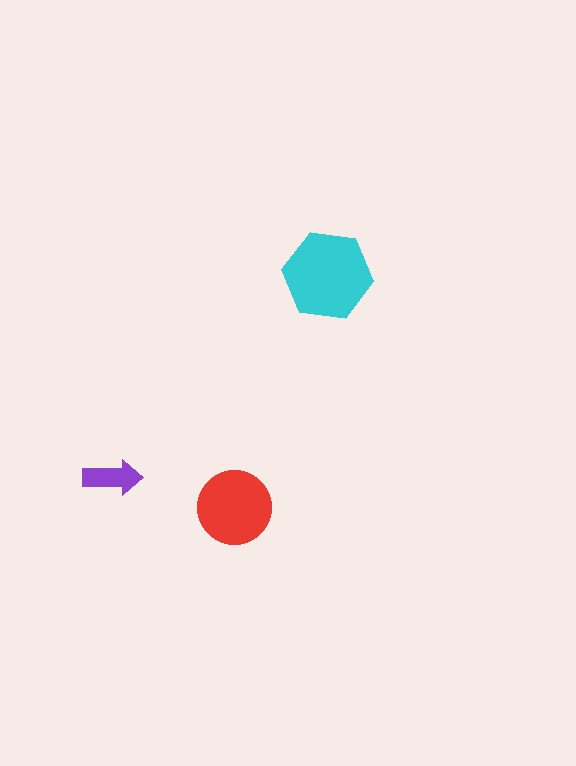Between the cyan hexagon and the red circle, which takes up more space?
The cyan hexagon.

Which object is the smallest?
The purple arrow.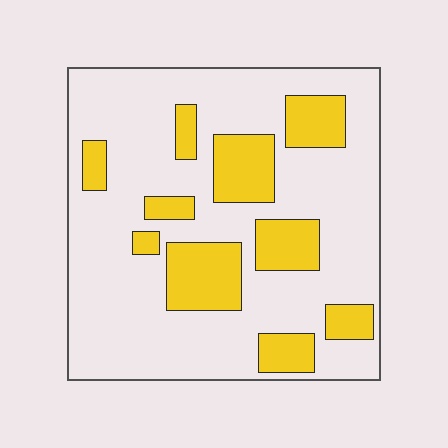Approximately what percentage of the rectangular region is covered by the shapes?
Approximately 25%.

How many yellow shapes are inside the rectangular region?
10.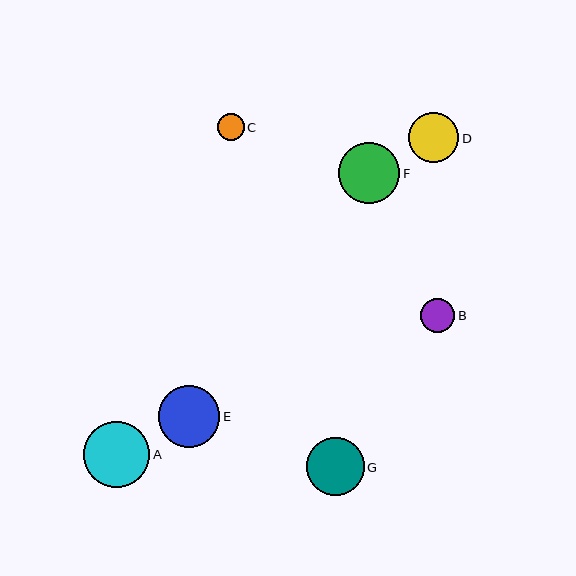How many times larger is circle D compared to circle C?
Circle D is approximately 1.9 times the size of circle C.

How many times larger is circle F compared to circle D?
Circle F is approximately 1.2 times the size of circle D.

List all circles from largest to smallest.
From largest to smallest: A, E, F, G, D, B, C.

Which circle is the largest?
Circle A is the largest with a size of approximately 66 pixels.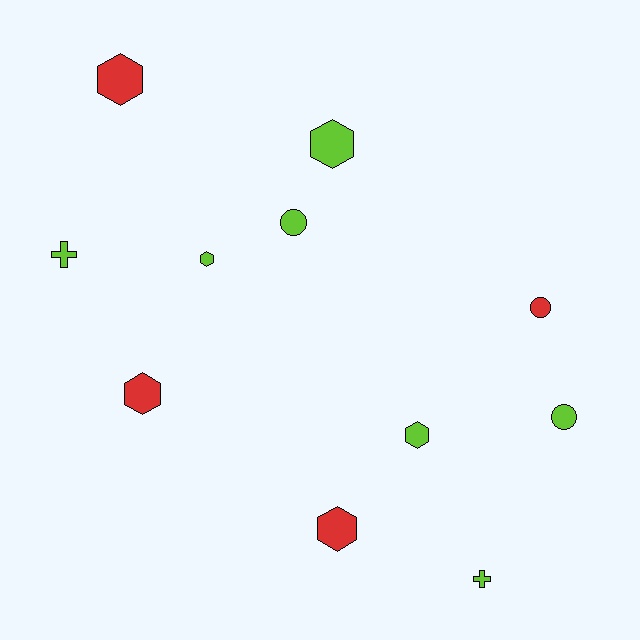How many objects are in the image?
There are 11 objects.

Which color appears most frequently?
Lime, with 7 objects.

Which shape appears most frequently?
Hexagon, with 6 objects.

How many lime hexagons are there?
There are 3 lime hexagons.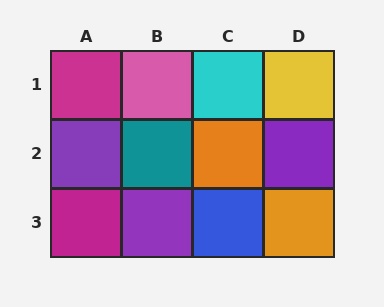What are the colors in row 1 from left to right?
Magenta, pink, cyan, yellow.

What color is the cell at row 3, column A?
Magenta.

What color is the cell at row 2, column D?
Purple.